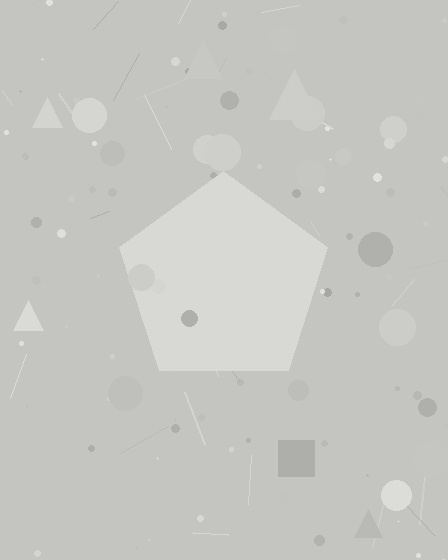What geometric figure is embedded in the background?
A pentagon is embedded in the background.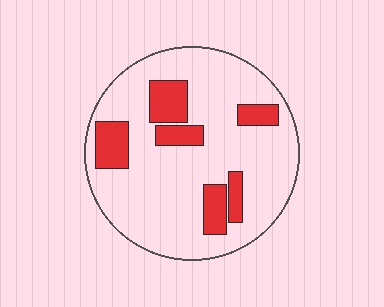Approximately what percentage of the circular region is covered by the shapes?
Approximately 20%.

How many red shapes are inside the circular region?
6.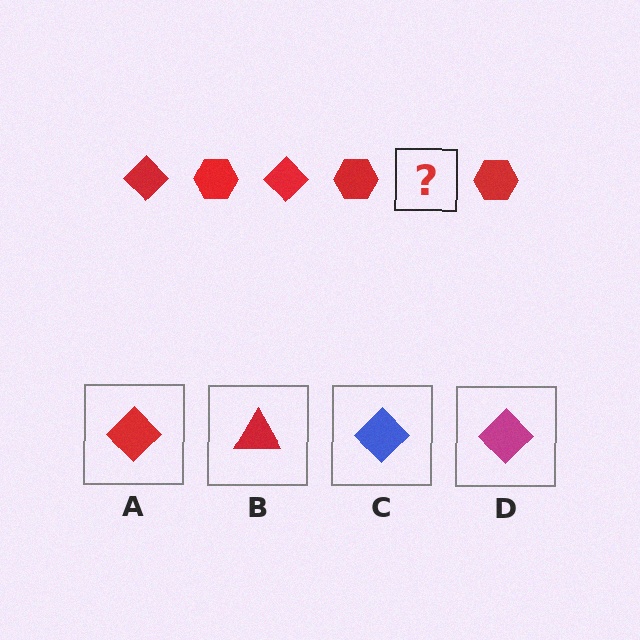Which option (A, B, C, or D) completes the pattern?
A.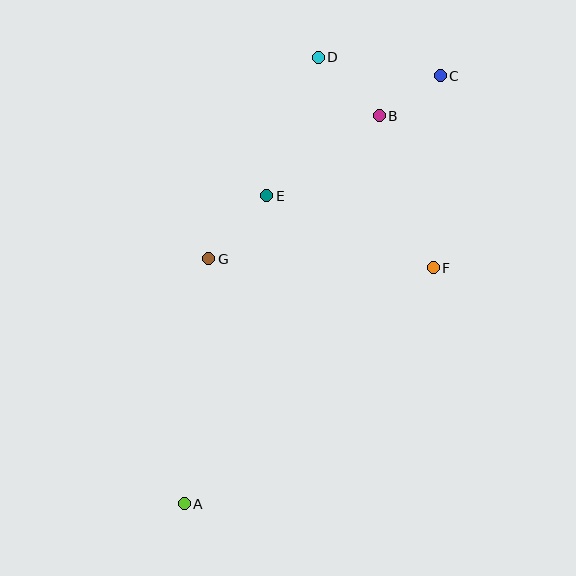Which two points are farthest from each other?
Points A and C are farthest from each other.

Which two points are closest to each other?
Points B and C are closest to each other.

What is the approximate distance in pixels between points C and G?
The distance between C and G is approximately 295 pixels.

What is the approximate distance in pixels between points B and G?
The distance between B and G is approximately 222 pixels.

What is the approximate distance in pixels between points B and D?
The distance between B and D is approximately 85 pixels.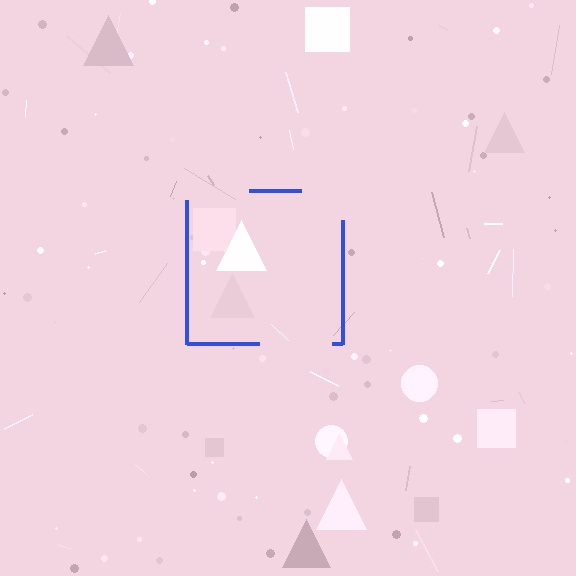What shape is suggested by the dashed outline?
The dashed outline suggests a square.